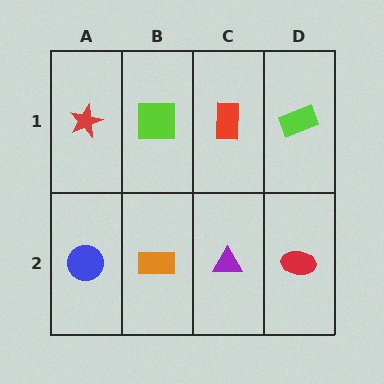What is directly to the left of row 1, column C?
A lime square.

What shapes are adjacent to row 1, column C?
A purple triangle (row 2, column C), a lime square (row 1, column B), a lime rectangle (row 1, column D).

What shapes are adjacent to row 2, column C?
A red rectangle (row 1, column C), an orange rectangle (row 2, column B), a red ellipse (row 2, column D).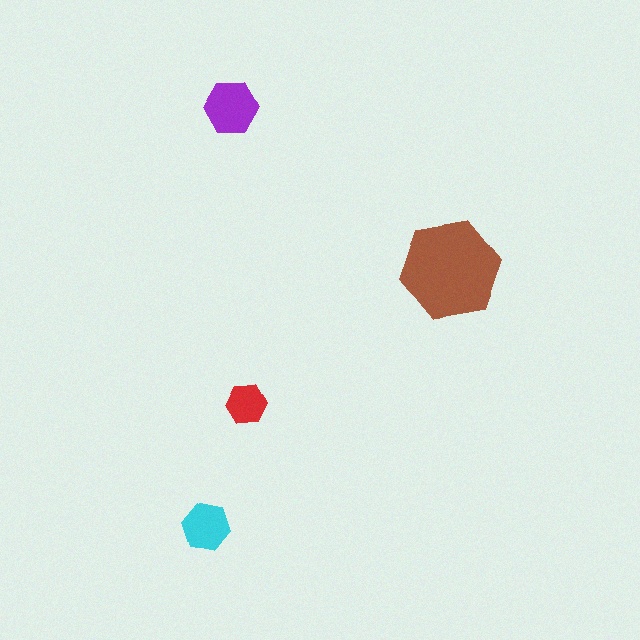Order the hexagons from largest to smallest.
the brown one, the purple one, the cyan one, the red one.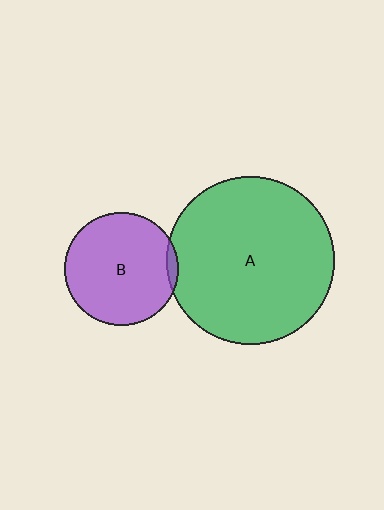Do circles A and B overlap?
Yes.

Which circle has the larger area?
Circle A (green).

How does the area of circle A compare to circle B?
Approximately 2.2 times.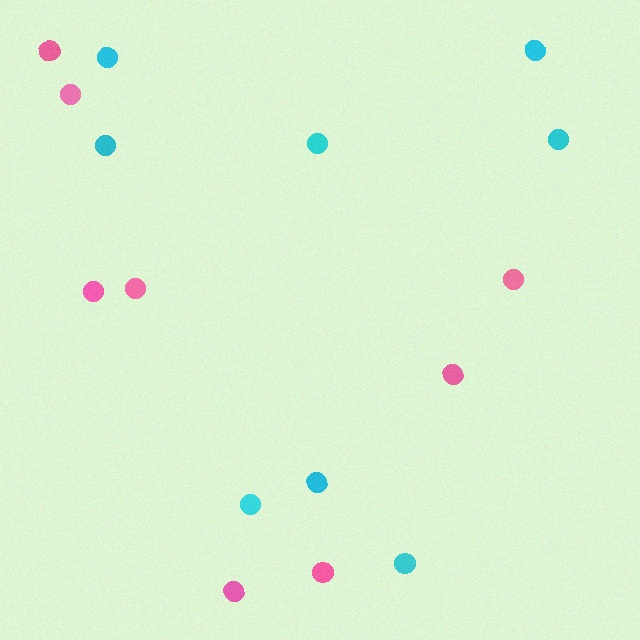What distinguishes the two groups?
There are 2 groups: one group of pink circles (8) and one group of cyan circles (8).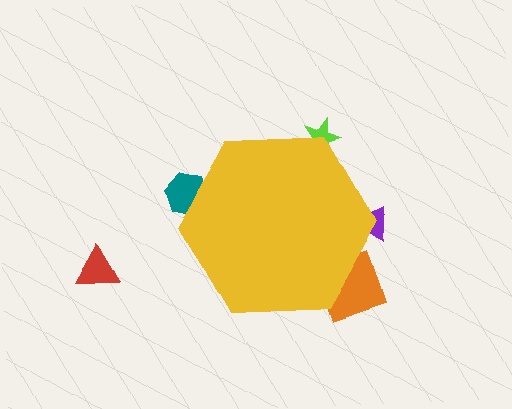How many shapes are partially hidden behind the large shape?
4 shapes are partially hidden.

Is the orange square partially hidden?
Yes, the orange square is partially hidden behind the yellow hexagon.